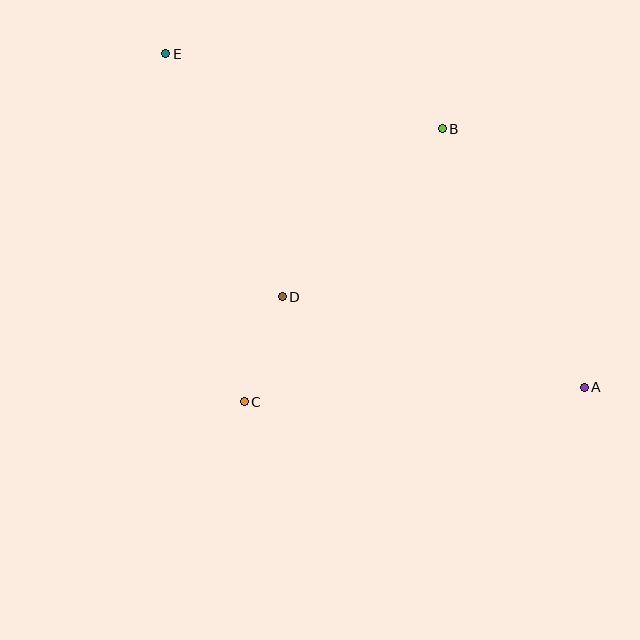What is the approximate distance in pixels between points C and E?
The distance between C and E is approximately 357 pixels.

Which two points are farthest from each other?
Points A and E are farthest from each other.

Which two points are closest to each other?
Points C and D are closest to each other.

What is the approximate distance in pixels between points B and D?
The distance between B and D is approximately 232 pixels.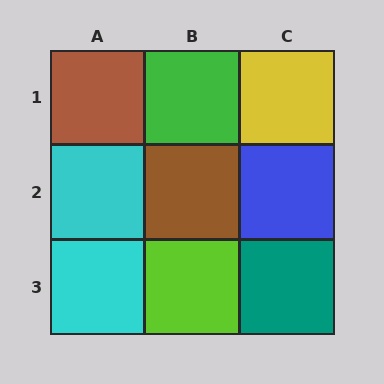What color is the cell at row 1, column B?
Green.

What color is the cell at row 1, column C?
Yellow.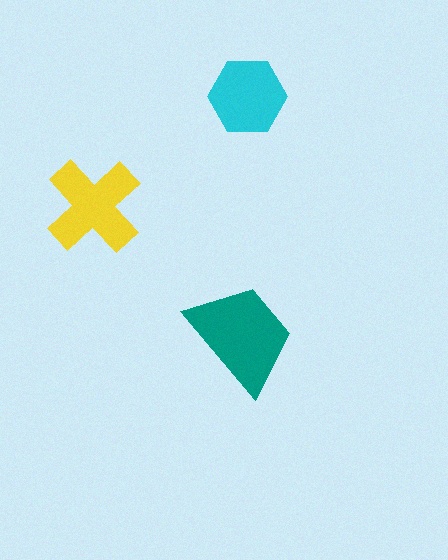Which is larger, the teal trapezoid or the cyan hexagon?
The teal trapezoid.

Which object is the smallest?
The cyan hexagon.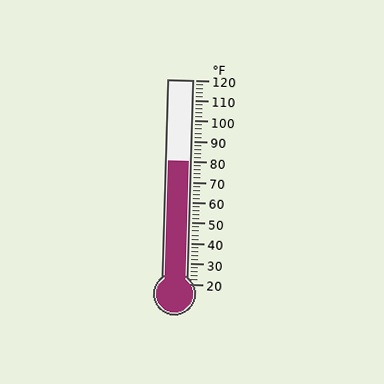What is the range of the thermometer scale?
The thermometer scale ranges from 20°F to 120°F.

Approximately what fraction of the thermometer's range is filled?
The thermometer is filled to approximately 60% of its range.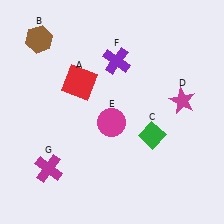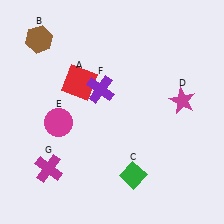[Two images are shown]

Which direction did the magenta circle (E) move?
The magenta circle (E) moved left.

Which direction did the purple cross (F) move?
The purple cross (F) moved down.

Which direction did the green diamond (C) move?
The green diamond (C) moved down.